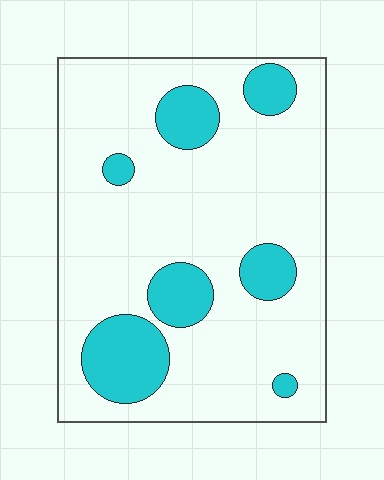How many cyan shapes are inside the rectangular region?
7.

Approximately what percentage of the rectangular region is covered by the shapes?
Approximately 20%.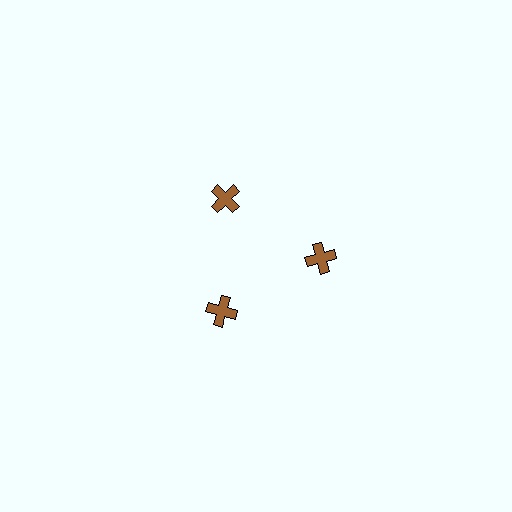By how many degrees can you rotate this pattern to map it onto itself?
The pattern maps onto itself every 120 degrees of rotation.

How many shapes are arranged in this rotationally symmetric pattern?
There are 3 shapes, arranged in 3 groups of 1.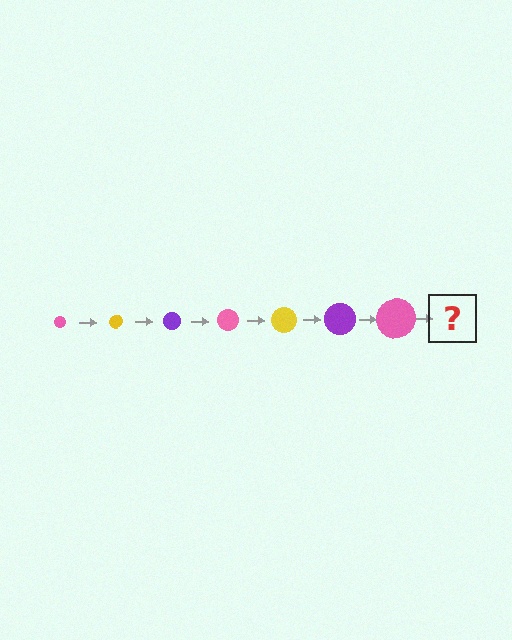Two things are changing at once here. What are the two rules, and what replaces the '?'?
The two rules are that the circle grows larger each step and the color cycles through pink, yellow, and purple. The '?' should be a yellow circle, larger than the previous one.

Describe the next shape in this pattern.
It should be a yellow circle, larger than the previous one.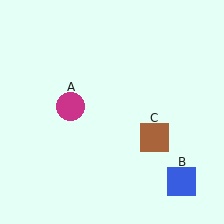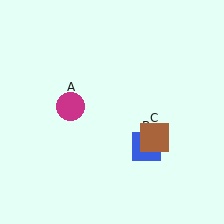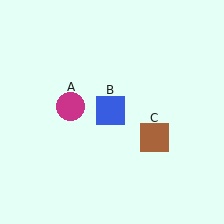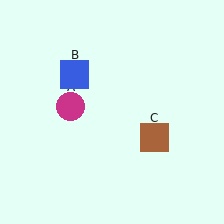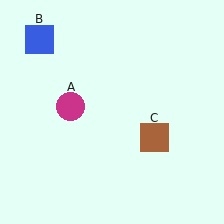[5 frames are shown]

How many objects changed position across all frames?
1 object changed position: blue square (object B).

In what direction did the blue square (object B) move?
The blue square (object B) moved up and to the left.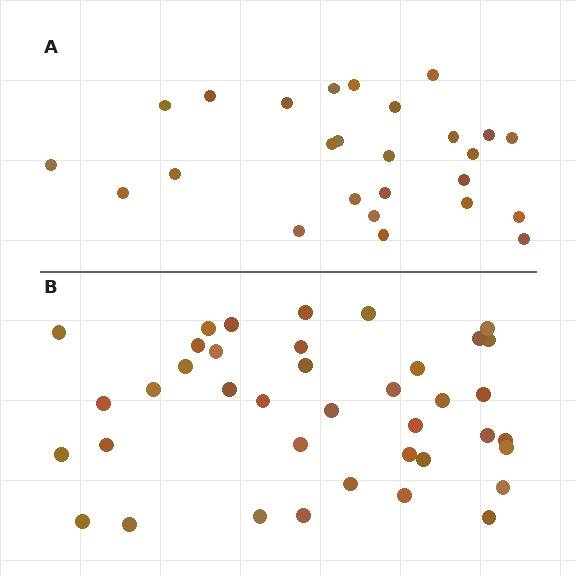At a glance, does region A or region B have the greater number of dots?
Region B (the bottom region) has more dots.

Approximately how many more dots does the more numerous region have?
Region B has approximately 15 more dots than region A.